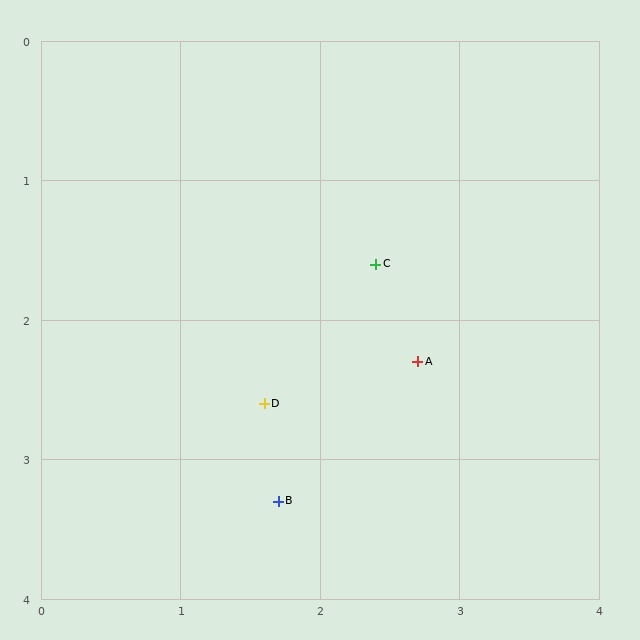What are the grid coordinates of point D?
Point D is at approximately (1.6, 2.6).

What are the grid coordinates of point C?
Point C is at approximately (2.4, 1.6).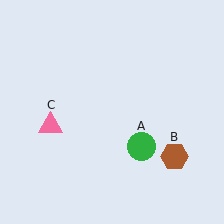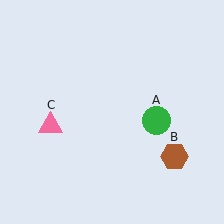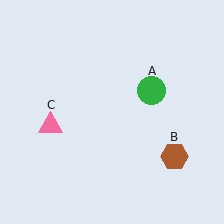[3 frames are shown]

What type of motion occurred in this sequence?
The green circle (object A) rotated counterclockwise around the center of the scene.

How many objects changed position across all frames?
1 object changed position: green circle (object A).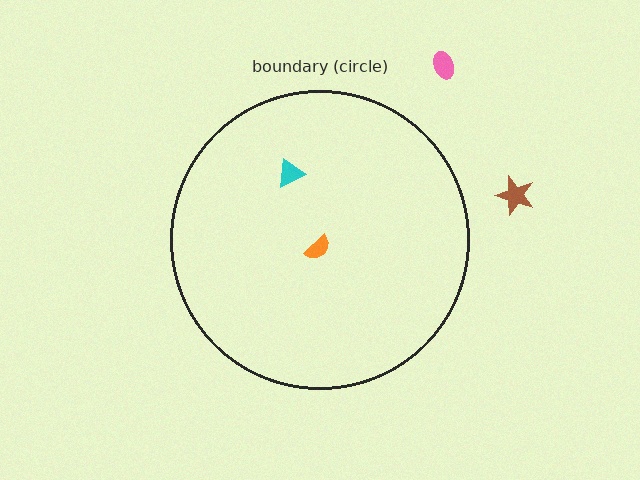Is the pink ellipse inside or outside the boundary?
Outside.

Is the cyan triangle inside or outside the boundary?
Inside.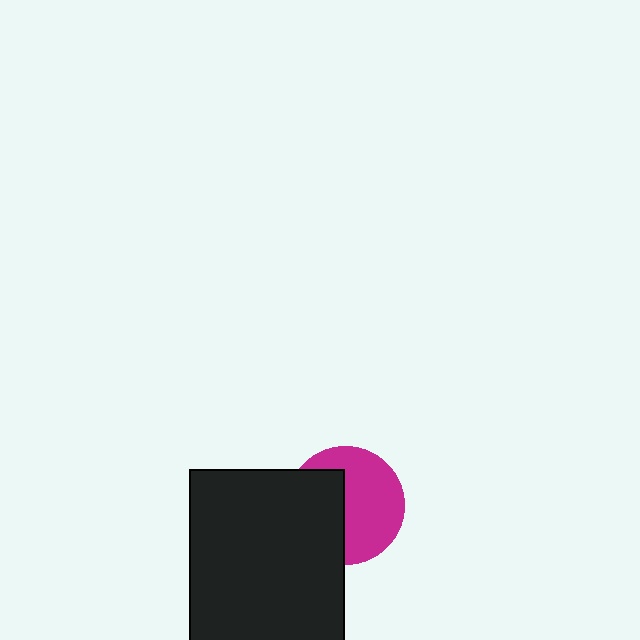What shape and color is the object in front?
The object in front is a black rectangle.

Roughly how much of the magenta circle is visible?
About half of it is visible (roughly 57%).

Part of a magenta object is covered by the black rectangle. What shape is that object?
It is a circle.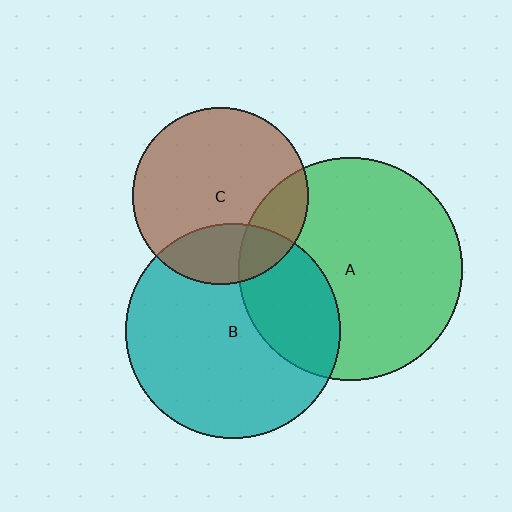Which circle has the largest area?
Circle A (green).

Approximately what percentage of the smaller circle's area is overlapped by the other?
Approximately 20%.